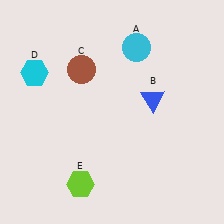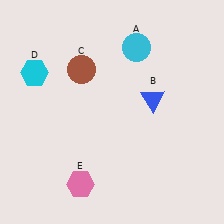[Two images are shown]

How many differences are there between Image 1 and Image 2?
There is 1 difference between the two images.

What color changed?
The hexagon (E) changed from lime in Image 1 to pink in Image 2.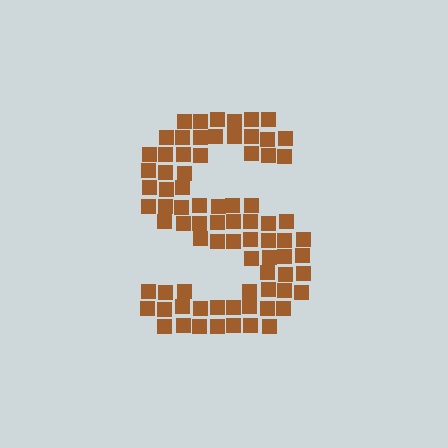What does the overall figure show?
The overall figure shows the letter S.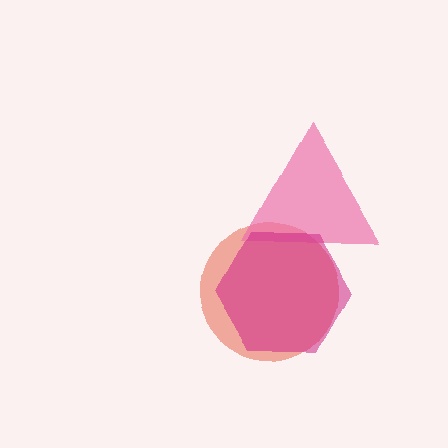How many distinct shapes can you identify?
There are 3 distinct shapes: a red circle, a pink triangle, a magenta hexagon.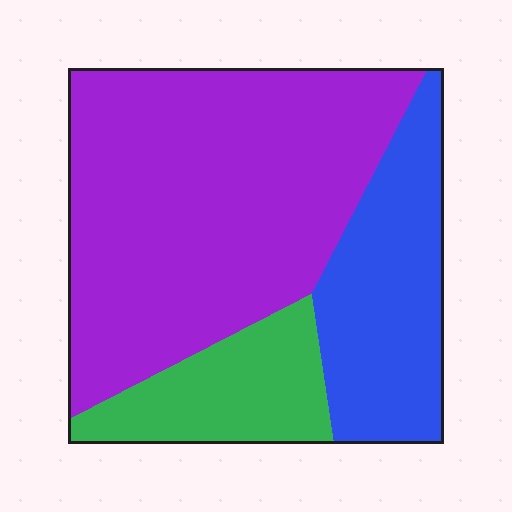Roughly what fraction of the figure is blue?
Blue takes up about one quarter (1/4) of the figure.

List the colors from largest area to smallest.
From largest to smallest: purple, blue, green.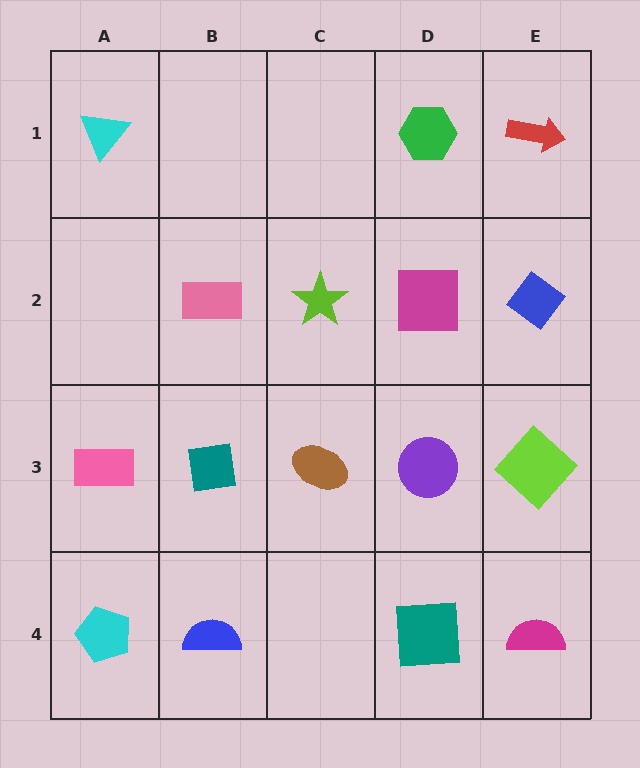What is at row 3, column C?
A brown ellipse.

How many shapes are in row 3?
5 shapes.